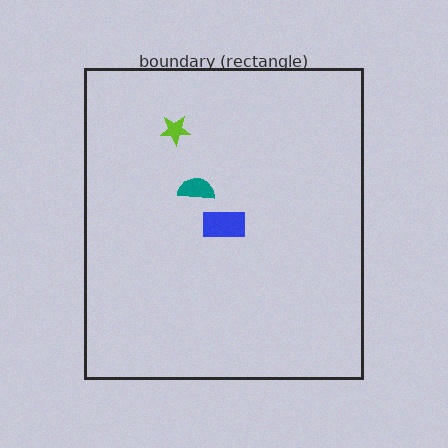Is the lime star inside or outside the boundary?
Inside.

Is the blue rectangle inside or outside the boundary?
Inside.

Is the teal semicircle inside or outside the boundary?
Inside.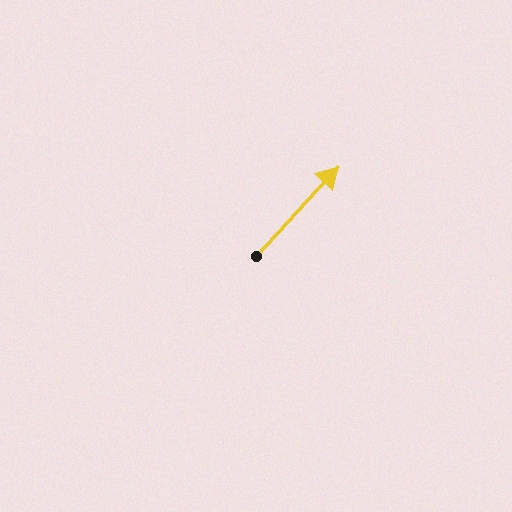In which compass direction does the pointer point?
Northeast.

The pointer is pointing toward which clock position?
Roughly 1 o'clock.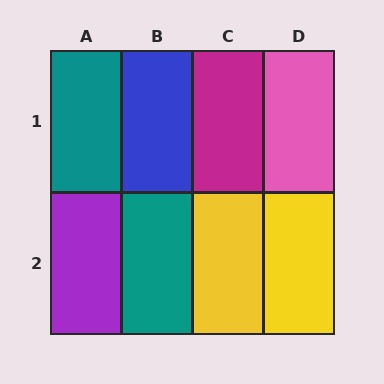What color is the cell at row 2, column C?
Yellow.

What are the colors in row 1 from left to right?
Teal, blue, magenta, pink.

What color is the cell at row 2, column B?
Teal.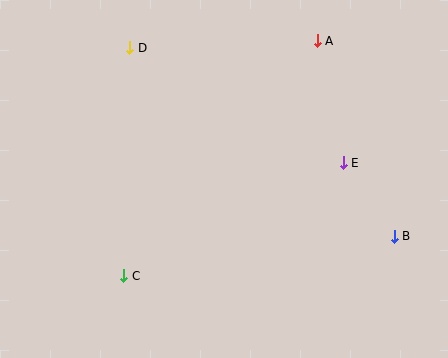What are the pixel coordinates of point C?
Point C is at (124, 276).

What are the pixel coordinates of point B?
Point B is at (394, 236).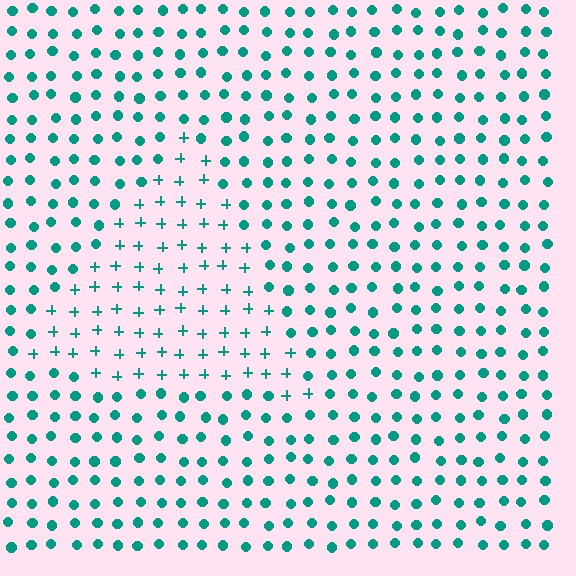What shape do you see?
I see a triangle.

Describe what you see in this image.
The image is filled with small teal elements arranged in a uniform grid. A triangle-shaped region contains plus signs, while the surrounding area contains circles. The boundary is defined purely by the change in element shape.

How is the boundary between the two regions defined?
The boundary is defined by a change in element shape: plus signs inside vs. circles outside. All elements share the same color and spacing.